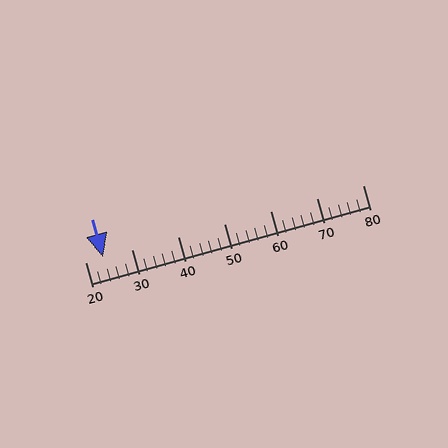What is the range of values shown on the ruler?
The ruler shows values from 20 to 80.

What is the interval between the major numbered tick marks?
The major tick marks are spaced 10 units apart.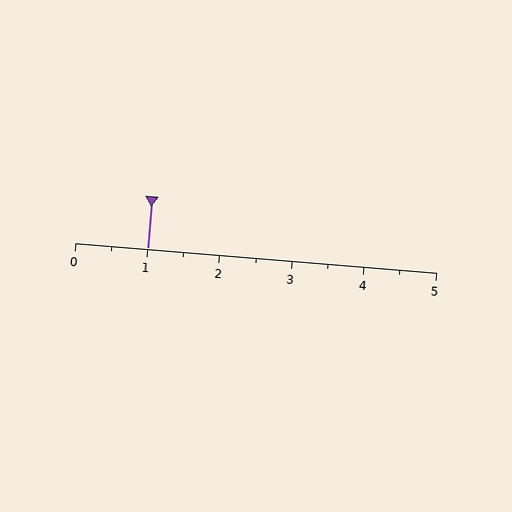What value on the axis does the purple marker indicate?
The marker indicates approximately 1.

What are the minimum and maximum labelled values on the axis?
The axis runs from 0 to 5.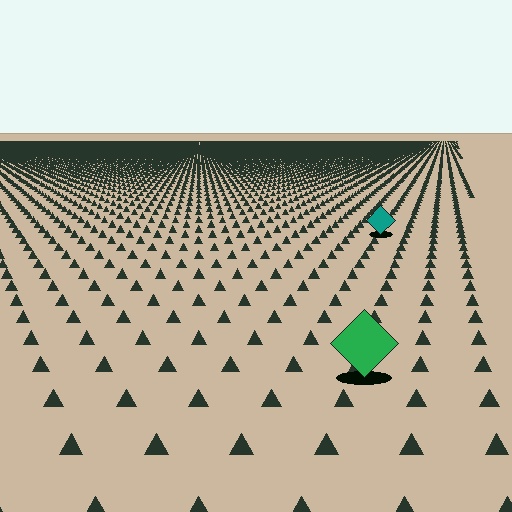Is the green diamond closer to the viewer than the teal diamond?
Yes. The green diamond is closer — you can tell from the texture gradient: the ground texture is coarser near it.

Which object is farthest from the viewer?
The teal diamond is farthest from the viewer. It appears smaller and the ground texture around it is denser.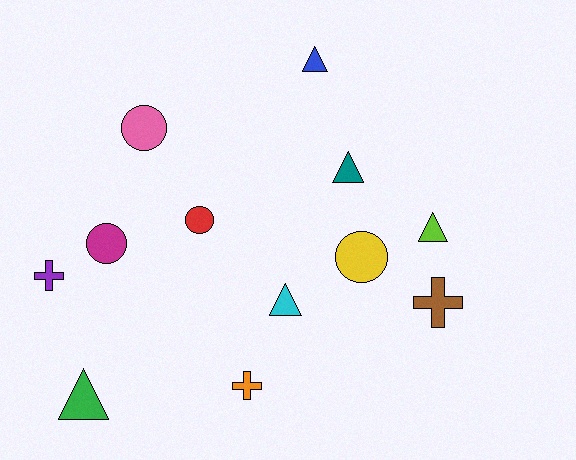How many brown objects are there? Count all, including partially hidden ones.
There is 1 brown object.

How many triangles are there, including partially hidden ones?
There are 5 triangles.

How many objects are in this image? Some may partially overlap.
There are 12 objects.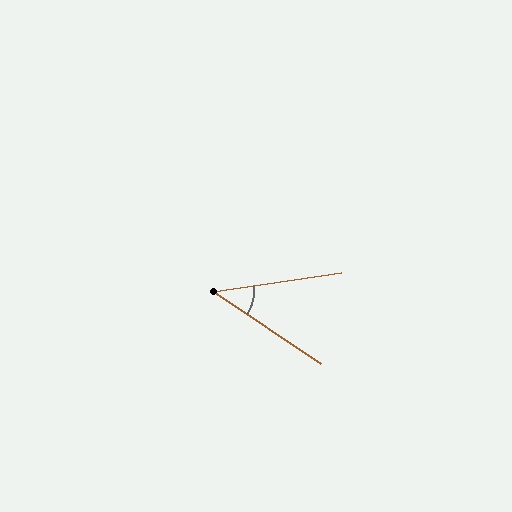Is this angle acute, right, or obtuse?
It is acute.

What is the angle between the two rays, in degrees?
Approximately 42 degrees.